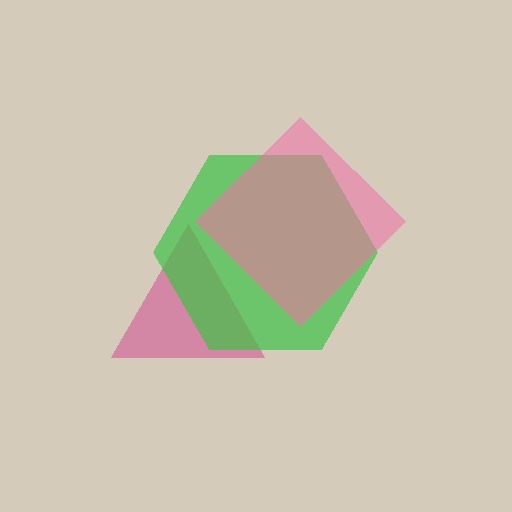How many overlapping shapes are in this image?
There are 3 overlapping shapes in the image.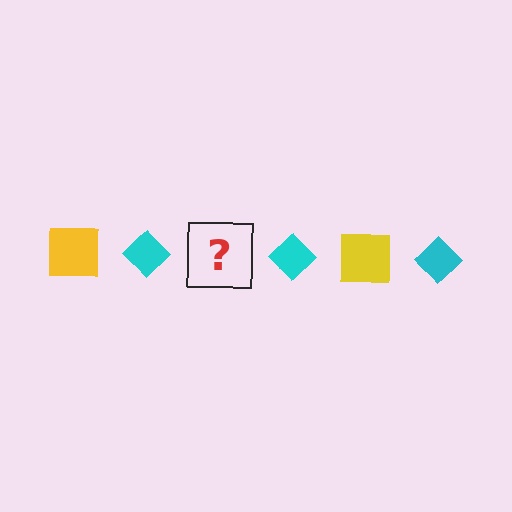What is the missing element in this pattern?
The missing element is a yellow square.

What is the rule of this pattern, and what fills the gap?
The rule is that the pattern alternates between yellow square and cyan diamond. The gap should be filled with a yellow square.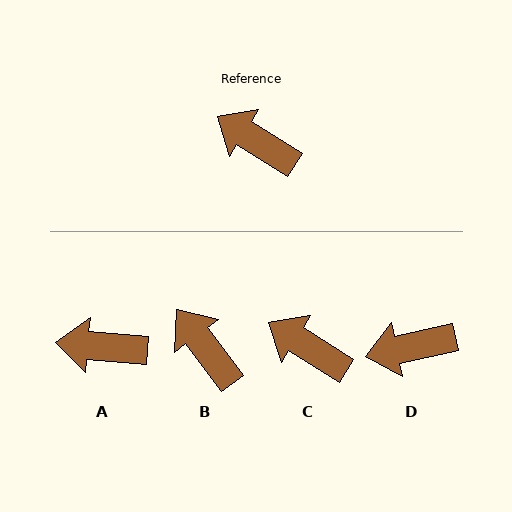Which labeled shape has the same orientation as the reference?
C.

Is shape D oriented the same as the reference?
No, it is off by about 45 degrees.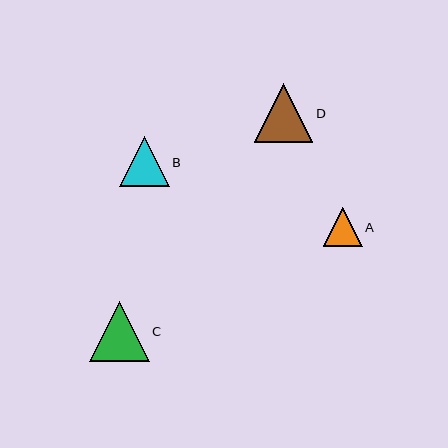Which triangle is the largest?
Triangle C is the largest with a size of approximately 60 pixels.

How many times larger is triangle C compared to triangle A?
Triangle C is approximately 1.5 times the size of triangle A.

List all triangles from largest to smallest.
From largest to smallest: C, D, B, A.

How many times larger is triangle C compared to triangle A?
Triangle C is approximately 1.5 times the size of triangle A.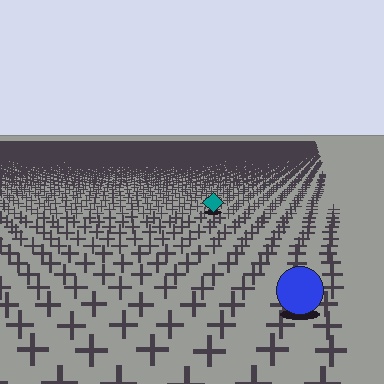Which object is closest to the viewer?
The blue circle is closest. The texture marks near it are larger and more spread out.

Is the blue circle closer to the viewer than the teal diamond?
Yes. The blue circle is closer — you can tell from the texture gradient: the ground texture is coarser near it.